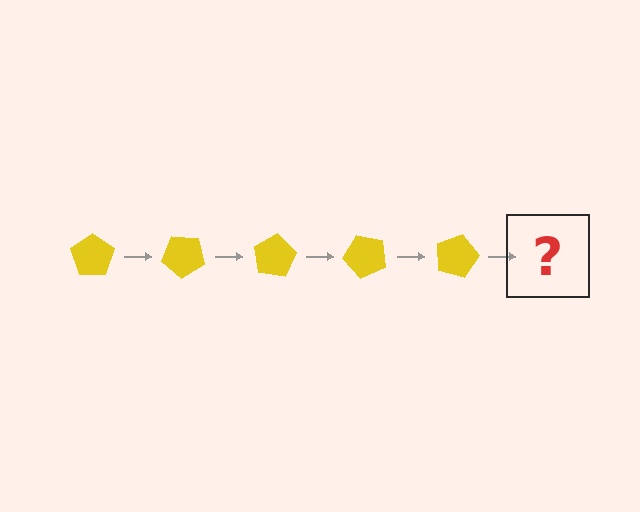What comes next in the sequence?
The next element should be a yellow pentagon rotated 200 degrees.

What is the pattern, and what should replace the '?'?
The pattern is that the pentagon rotates 40 degrees each step. The '?' should be a yellow pentagon rotated 200 degrees.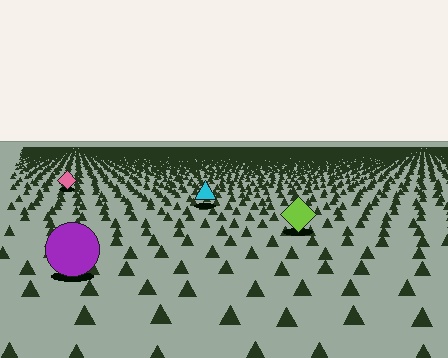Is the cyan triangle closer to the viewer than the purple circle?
No. The purple circle is closer — you can tell from the texture gradient: the ground texture is coarser near it.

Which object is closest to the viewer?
The purple circle is closest. The texture marks near it are larger and more spread out.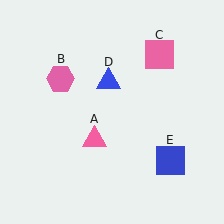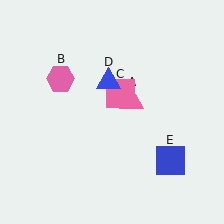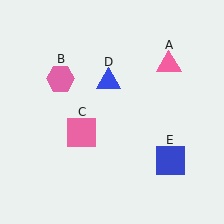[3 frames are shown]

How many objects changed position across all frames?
2 objects changed position: pink triangle (object A), pink square (object C).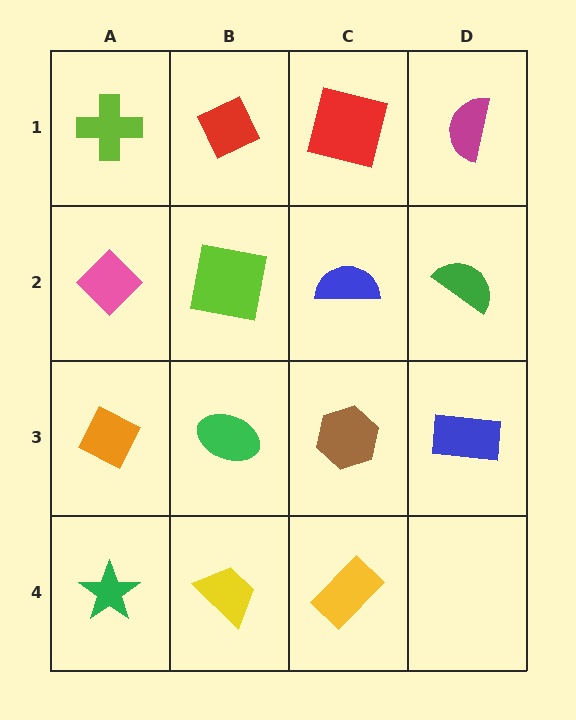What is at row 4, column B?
A yellow trapezoid.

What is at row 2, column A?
A pink diamond.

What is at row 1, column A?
A lime cross.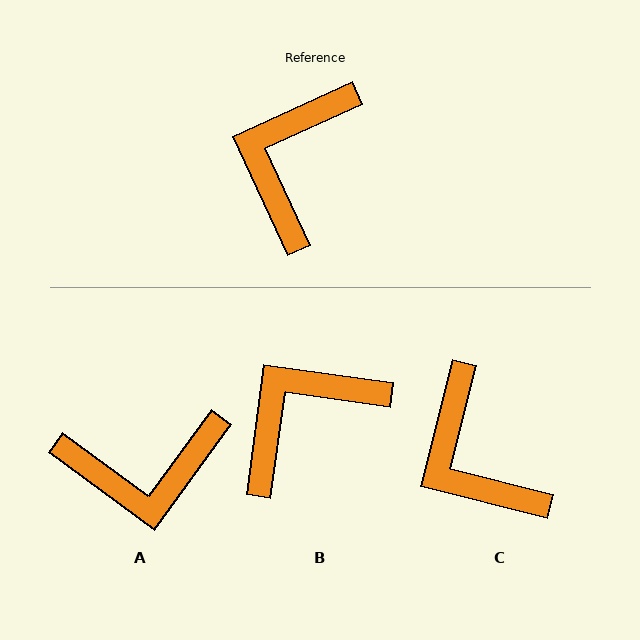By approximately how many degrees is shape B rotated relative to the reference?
Approximately 32 degrees clockwise.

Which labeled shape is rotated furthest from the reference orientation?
A, about 119 degrees away.